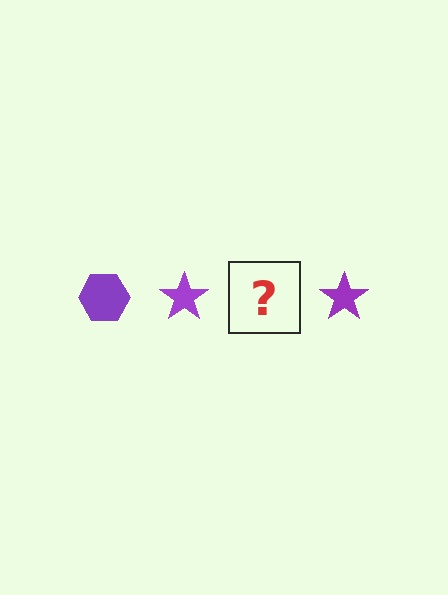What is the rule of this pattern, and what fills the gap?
The rule is that the pattern cycles through hexagon, star shapes in purple. The gap should be filled with a purple hexagon.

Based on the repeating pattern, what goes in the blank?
The blank should be a purple hexagon.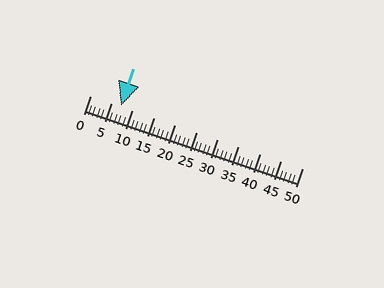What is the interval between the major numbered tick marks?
The major tick marks are spaced 5 units apart.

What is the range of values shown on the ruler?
The ruler shows values from 0 to 50.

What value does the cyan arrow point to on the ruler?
The cyan arrow points to approximately 7.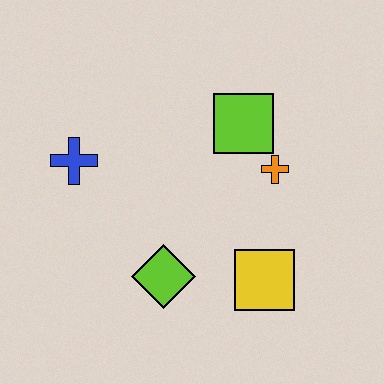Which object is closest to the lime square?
The orange cross is closest to the lime square.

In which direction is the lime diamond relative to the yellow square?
The lime diamond is to the left of the yellow square.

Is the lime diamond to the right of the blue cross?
Yes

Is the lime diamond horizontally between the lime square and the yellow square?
No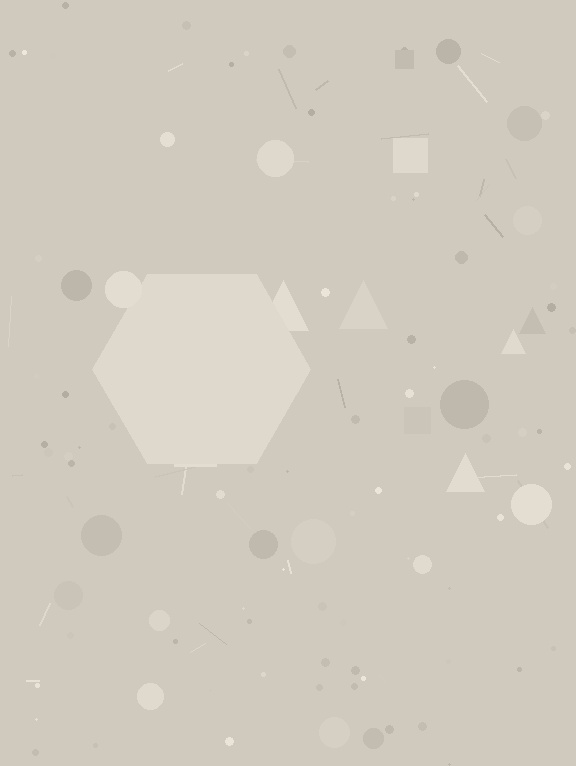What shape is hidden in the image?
A hexagon is hidden in the image.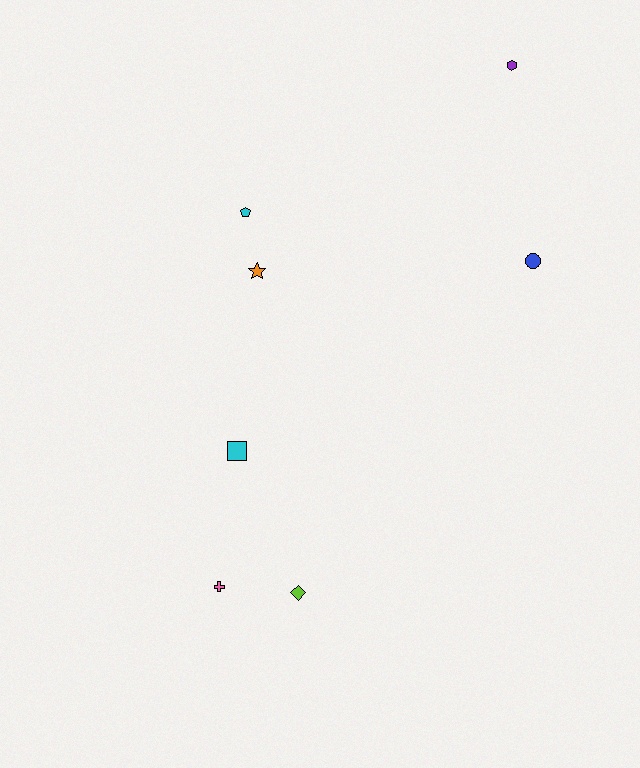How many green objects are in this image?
There are no green objects.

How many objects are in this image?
There are 7 objects.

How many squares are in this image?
There is 1 square.